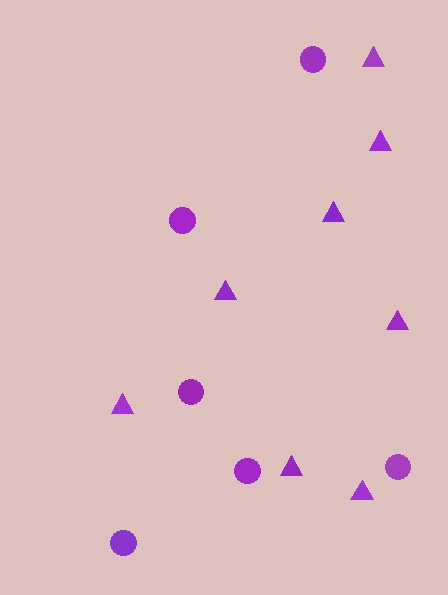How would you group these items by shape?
There are 2 groups: one group of circles (6) and one group of triangles (8).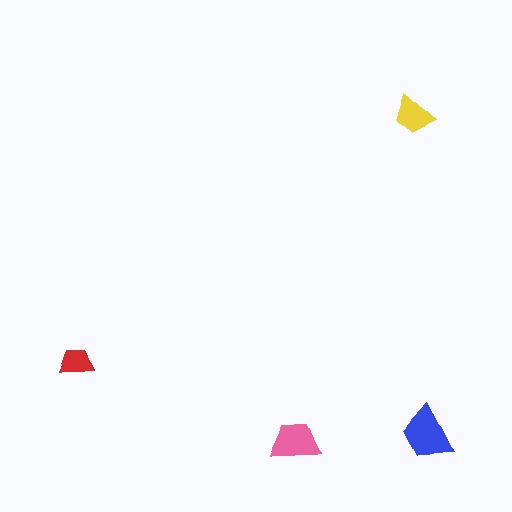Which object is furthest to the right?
The yellow trapezoid is rightmost.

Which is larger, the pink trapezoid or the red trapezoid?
The pink one.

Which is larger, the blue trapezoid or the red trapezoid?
The blue one.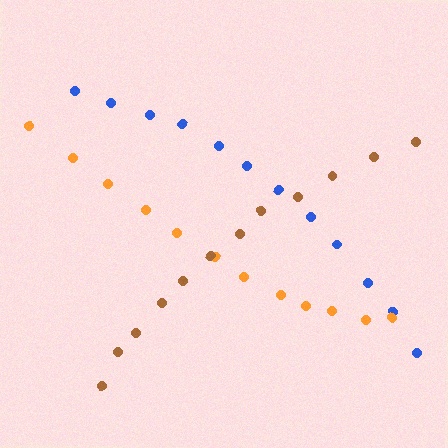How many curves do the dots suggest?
There are 3 distinct paths.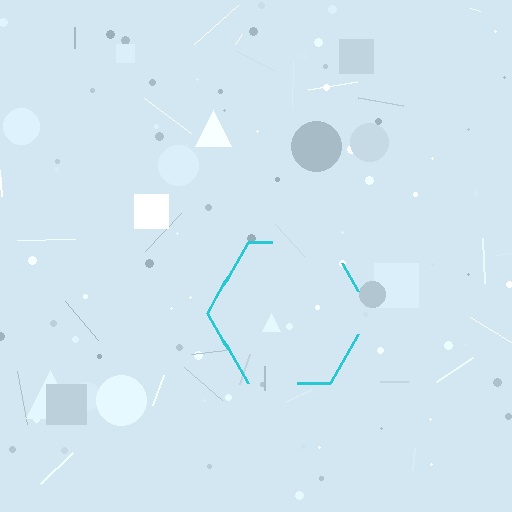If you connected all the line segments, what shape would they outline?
They would outline a hexagon.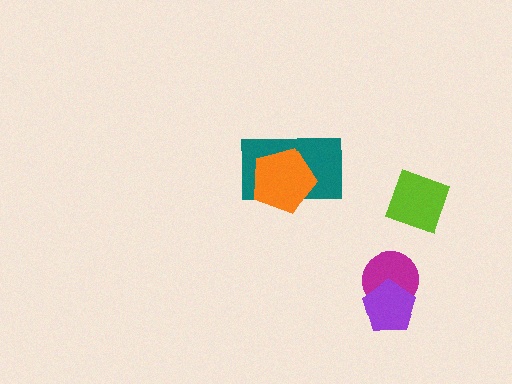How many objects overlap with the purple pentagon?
1 object overlaps with the purple pentagon.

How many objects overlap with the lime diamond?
0 objects overlap with the lime diamond.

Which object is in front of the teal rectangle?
The orange pentagon is in front of the teal rectangle.